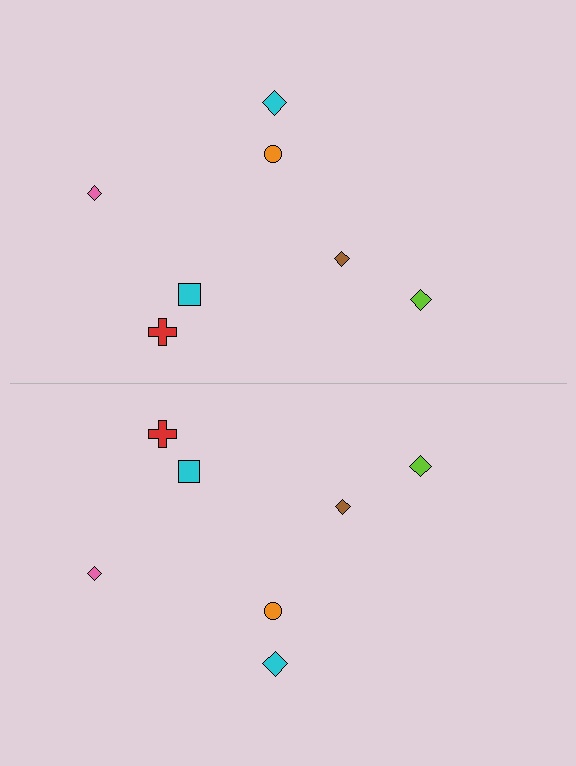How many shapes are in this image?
There are 14 shapes in this image.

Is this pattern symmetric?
Yes, this pattern has bilateral (reflection) symmetry.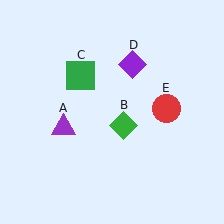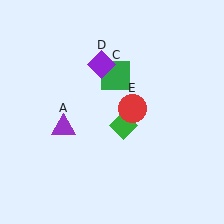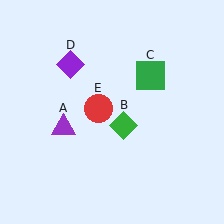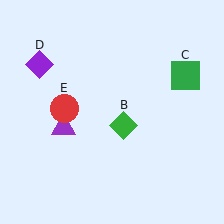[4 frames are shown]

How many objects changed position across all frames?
3 objects changed position: green square (object C), purple diamond (object D), red circle (object E).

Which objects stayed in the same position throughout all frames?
Purple triangle (object A) and green diamond (object B) remained stationary.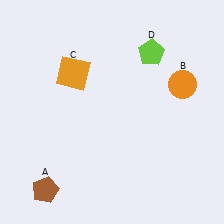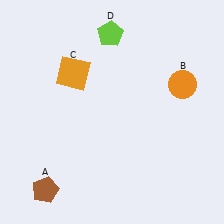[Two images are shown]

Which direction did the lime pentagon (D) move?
The lime pentagon (D) moved left.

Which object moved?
The lime pentagon (D) moved left.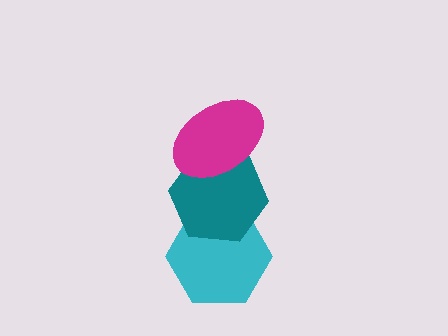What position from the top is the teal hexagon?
The teal hexagon is 2nd from the top.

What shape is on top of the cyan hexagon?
The teal hexagon is on top of the cyan hexagon.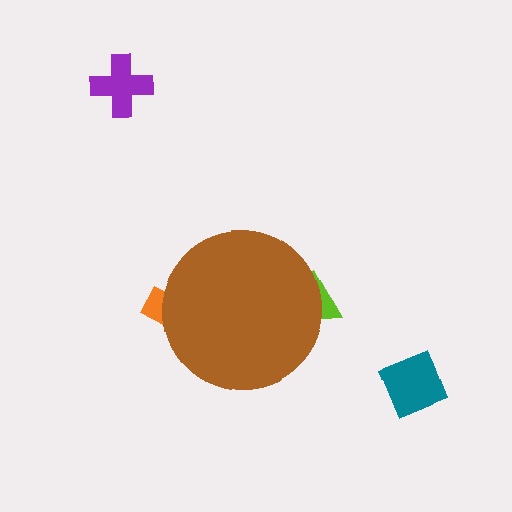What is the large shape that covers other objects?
A brown circle.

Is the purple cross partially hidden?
No, the purple cross is fully visible.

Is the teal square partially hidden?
No, the teal square is fully visible.